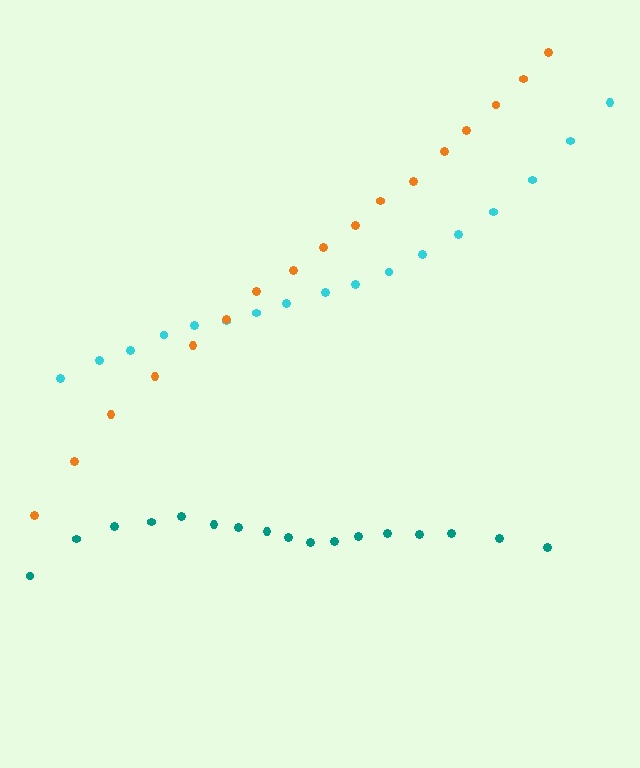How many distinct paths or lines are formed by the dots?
There are 3 distinct paths.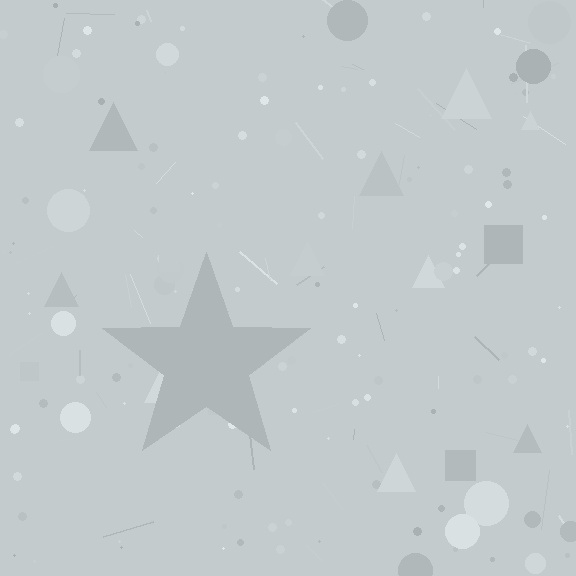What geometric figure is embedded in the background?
A star is embedded in the background.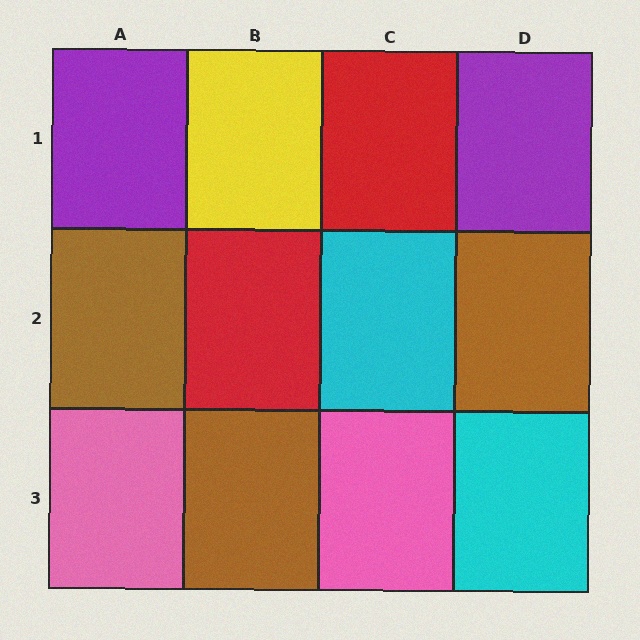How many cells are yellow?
1 cell is yellow.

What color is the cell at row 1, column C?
Red.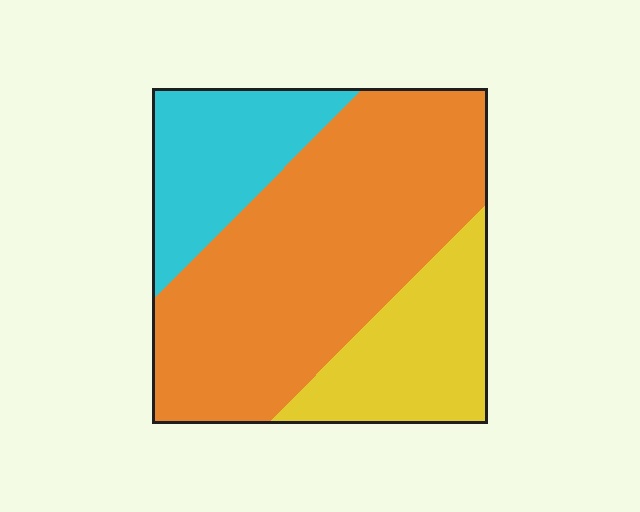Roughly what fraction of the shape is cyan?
Cyan takes up about one fifth (1/5) of the shape.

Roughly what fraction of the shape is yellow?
Yellow covers about 20% of the shape.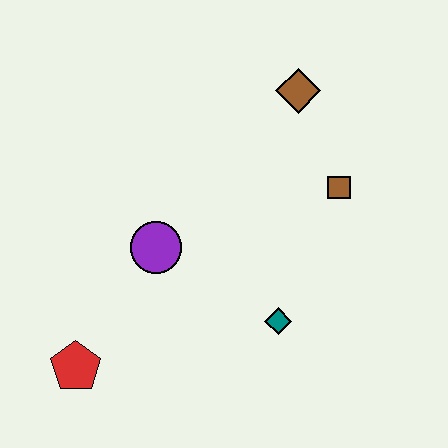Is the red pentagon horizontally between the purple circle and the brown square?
No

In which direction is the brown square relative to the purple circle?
The brown square is to the right of the purple circle.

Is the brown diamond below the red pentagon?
No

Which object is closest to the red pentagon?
The purple circle is closest to the red pentagon.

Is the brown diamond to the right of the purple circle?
Yes